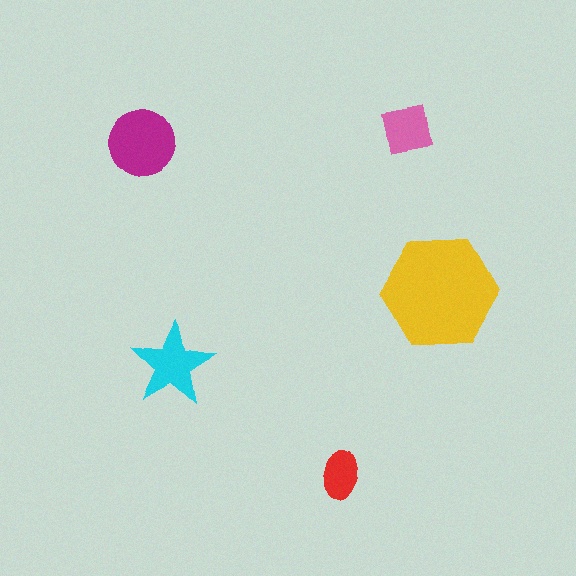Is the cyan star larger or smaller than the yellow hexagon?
Smaller.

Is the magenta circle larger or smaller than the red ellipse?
Larger.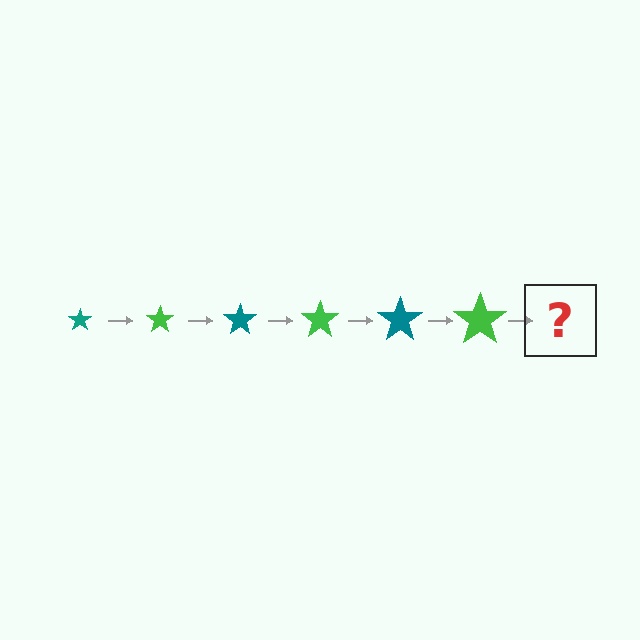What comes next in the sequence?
The next element should be a teal star, larger than the previous one.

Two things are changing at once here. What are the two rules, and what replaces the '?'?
The two rules are that the star grows larger each step and the color cycles through teal and green. The '?' should be a teal star, larger than the previous one.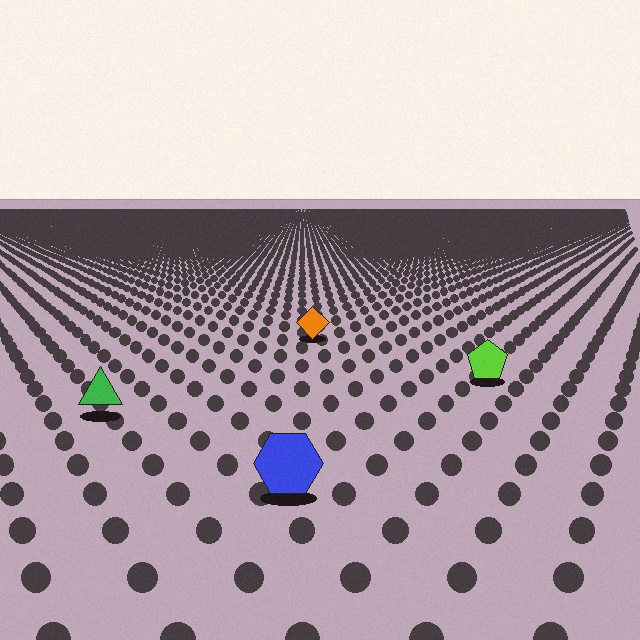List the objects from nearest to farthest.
From nearest to farthest: the blue hexagon, the green triangle, the lime pentagon, the orange diamond.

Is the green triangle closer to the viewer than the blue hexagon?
No. The blue hexagon is closer — you can tell from the texture gradient: the ground texture is coarser near it.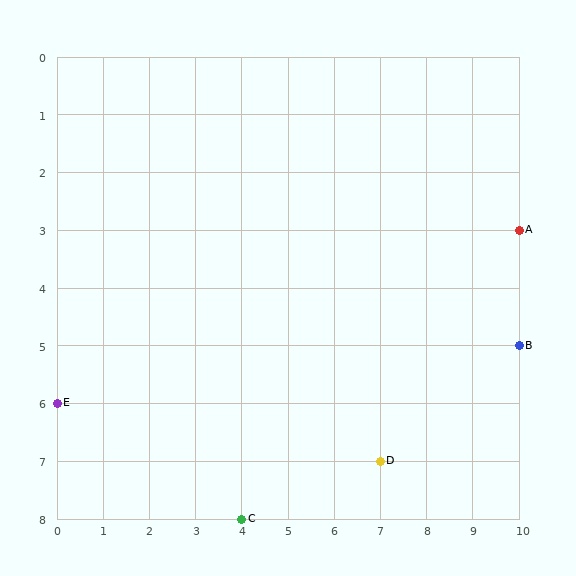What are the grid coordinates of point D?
Point D is at grid coordinates (7, 7).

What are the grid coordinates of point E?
Point E is at grid coordinates (0, 6).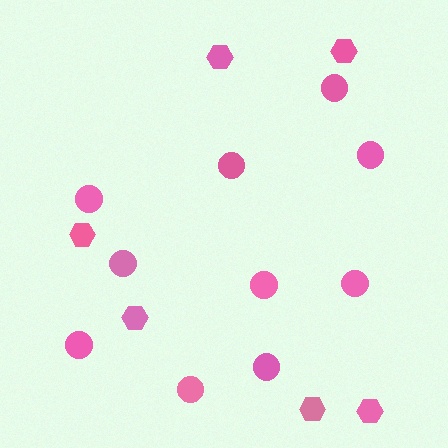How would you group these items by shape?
There are 2 groups: one group of circles (10) and one group of hexagons (6).